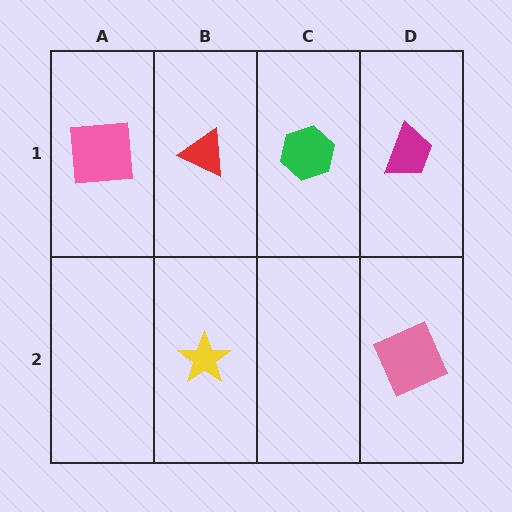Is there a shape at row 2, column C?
No, that cell is empty.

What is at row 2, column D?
A pink square.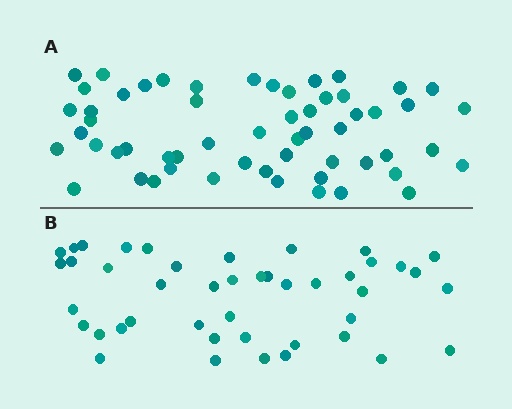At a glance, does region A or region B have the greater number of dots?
Region A (the top region) has more dots.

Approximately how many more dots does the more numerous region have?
Region A has approximately 15 more dots than region B.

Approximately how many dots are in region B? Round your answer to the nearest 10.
About 40 dots. (The exact count is 44, which rounds to 40.)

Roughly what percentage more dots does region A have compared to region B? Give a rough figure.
About 30% more.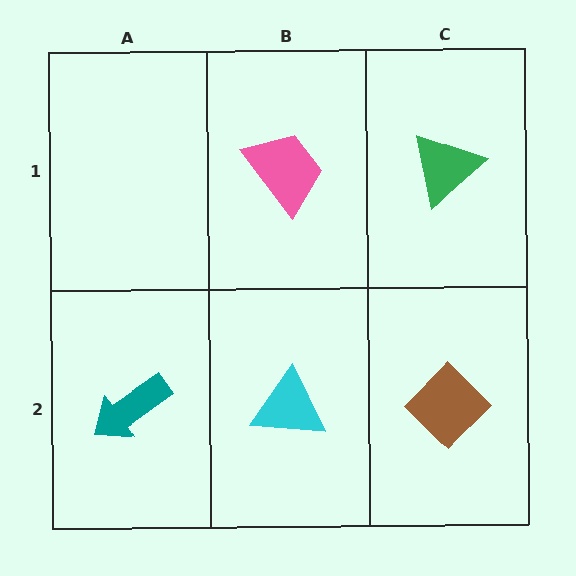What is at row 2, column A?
A teal arrow.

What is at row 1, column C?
A green triangle.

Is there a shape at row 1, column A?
No, that cell is empty.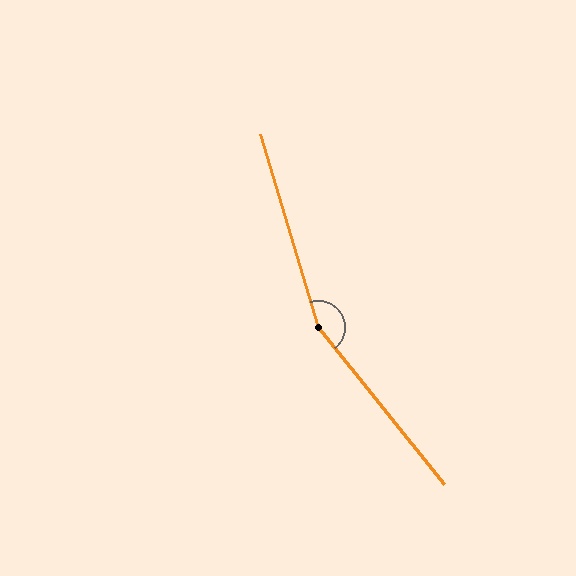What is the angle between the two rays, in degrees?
Approximately 158 degrees.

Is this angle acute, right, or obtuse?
It is obtuse.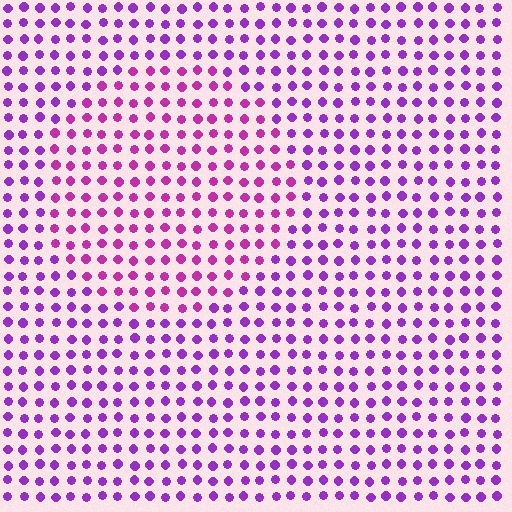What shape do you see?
I see a circle.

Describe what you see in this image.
The image is filled with small purple elements in a uniform arrangement. A circle-shaped region is visible where the elements are tinted to a slightly different hue, forming a subtle color boundary.